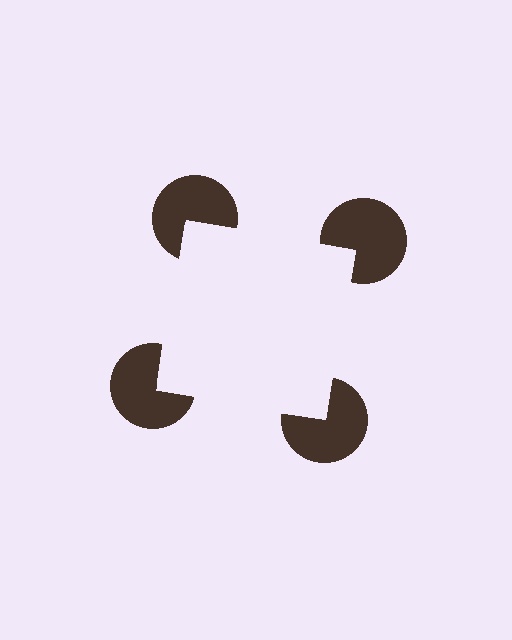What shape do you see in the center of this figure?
An illusory square — its edges are inferred from the aligned wedge cuts in the pac-man discs, not physically drawn.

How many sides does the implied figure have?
4 sides.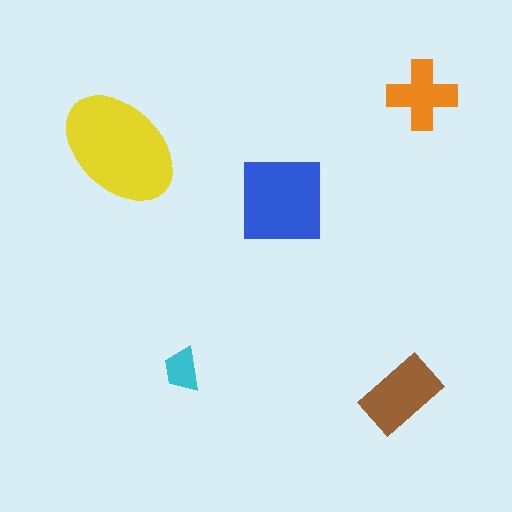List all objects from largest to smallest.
The yellow ellipse, the blue square, the brown rectangle, the orange cross, the cyan trapezoid.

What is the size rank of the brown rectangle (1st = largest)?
3rd.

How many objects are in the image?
There are 5 objects in the image.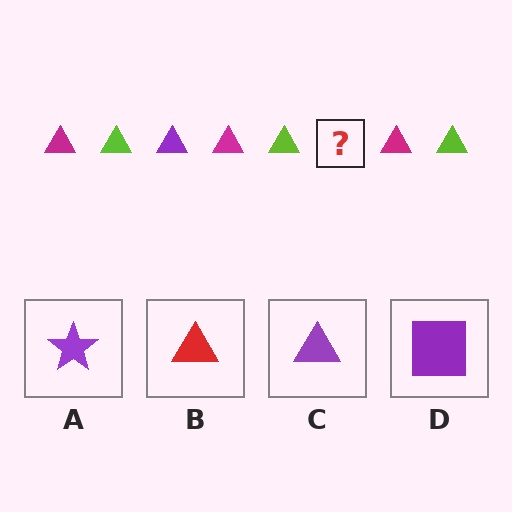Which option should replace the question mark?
Option C.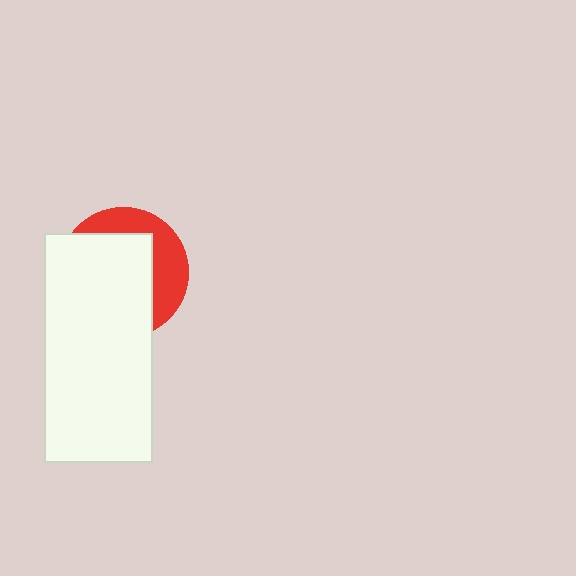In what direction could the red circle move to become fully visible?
The red circle could move toward the upper-right. That would shift it out from behind the white rectangle entirely.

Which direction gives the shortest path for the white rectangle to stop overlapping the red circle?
Moving toward the lower-left gives the shortest separation.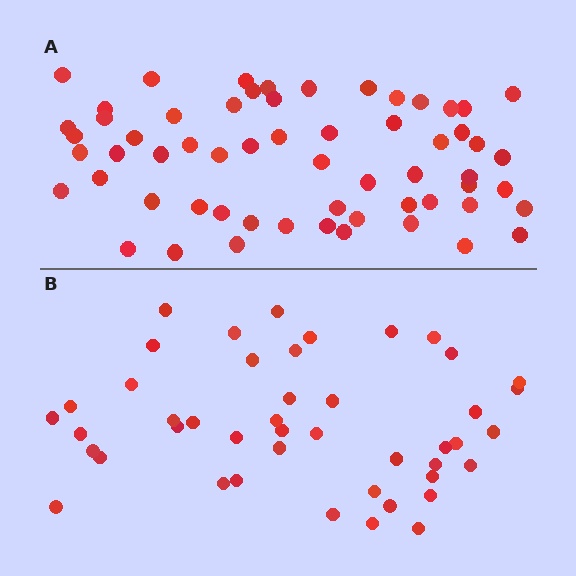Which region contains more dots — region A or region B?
Region A (the top region) has more dots.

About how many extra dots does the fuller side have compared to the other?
Region A has approximately 15 more dots than region B.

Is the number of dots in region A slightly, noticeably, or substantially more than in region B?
Region A has noticeably more, but not dramatically so. The ratio is roughly 1.3 to 1.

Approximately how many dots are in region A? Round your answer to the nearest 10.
About 60 dots.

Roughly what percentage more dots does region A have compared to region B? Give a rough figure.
About 35% more.